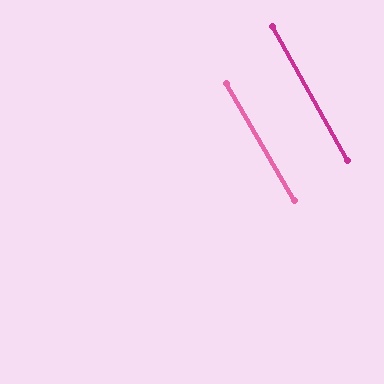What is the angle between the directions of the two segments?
Approximately 1 degree.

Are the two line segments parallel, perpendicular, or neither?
Parallel — their directions differ by only 1.0°.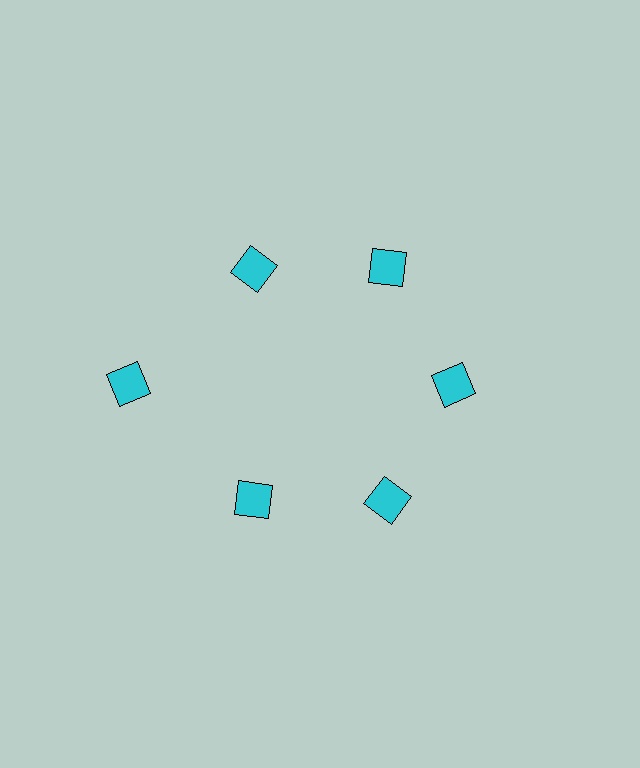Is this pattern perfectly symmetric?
No. The 6 cyan diamonds are arranged in a ring, but one element near the 9 o'clock position is pushed outward from the center, breaking the 6-fold rotational symmetry.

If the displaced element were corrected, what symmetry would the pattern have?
It would have 6-fold rotational symmetry — the pattern would map onto itself every 60 degrees.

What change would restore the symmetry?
The symmetry would be restored by moving it inward, back onto the ring so that all 6 diamonds sit at equal angles and equal distance from the center.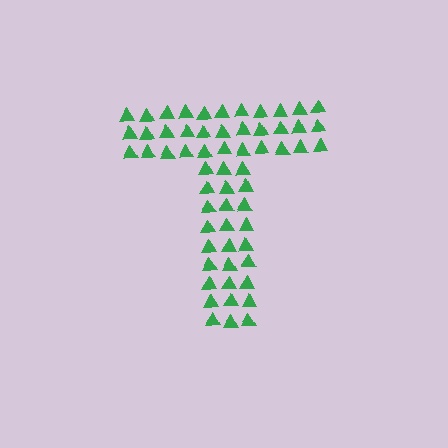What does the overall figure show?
The overall figure shows the letter T.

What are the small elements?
The small elements are triangles.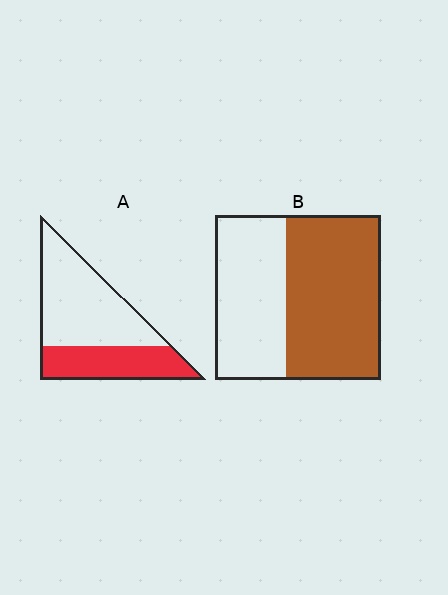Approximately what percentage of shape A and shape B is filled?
A is approximately 35% and B is approximately 55%.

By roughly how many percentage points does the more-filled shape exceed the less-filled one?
By roughly 20 percentage points (B over A).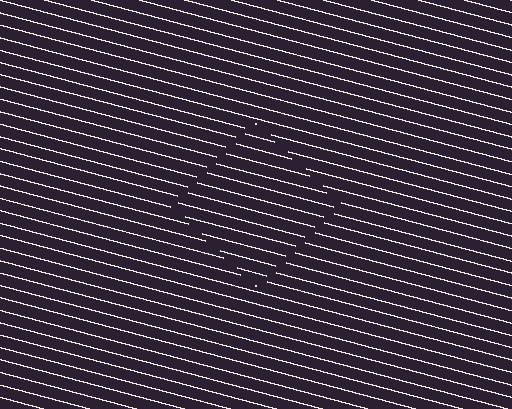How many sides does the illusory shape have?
4 sides — the line-ends trace a square.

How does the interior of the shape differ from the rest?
The interior of the shape contains the same grating, shifted by half a period — the contour is defined by the phase discontinuity where line-ends from the inner and outer gratings abut.